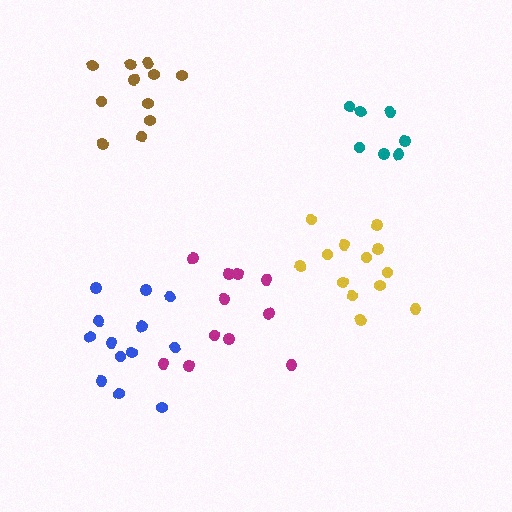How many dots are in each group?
Group 1: 11 dots, Group 2: 7 dots, Group 3: 11 dots, Group 4: 13 dots, Group 5: 13 dots (55 total).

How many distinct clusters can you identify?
There are 5 distinct clusters.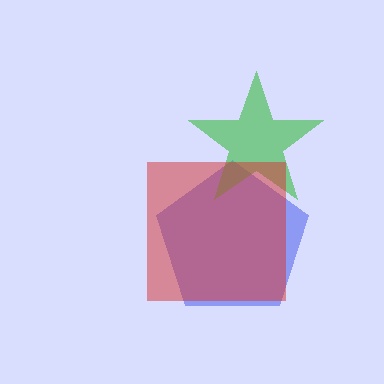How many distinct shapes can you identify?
There are 3 distinct shapes: a blue pentagon, a green star, a red square.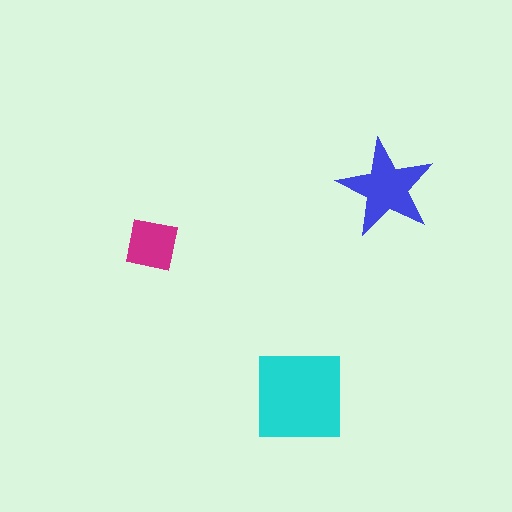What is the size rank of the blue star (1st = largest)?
2nd.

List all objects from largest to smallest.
The cyan square, the blue star, the magenta square.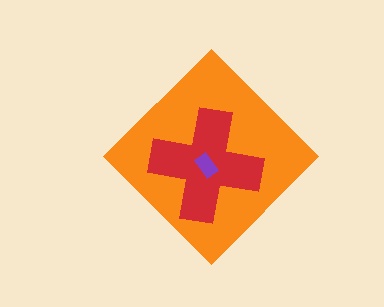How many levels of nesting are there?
3.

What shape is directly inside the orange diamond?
The red cross.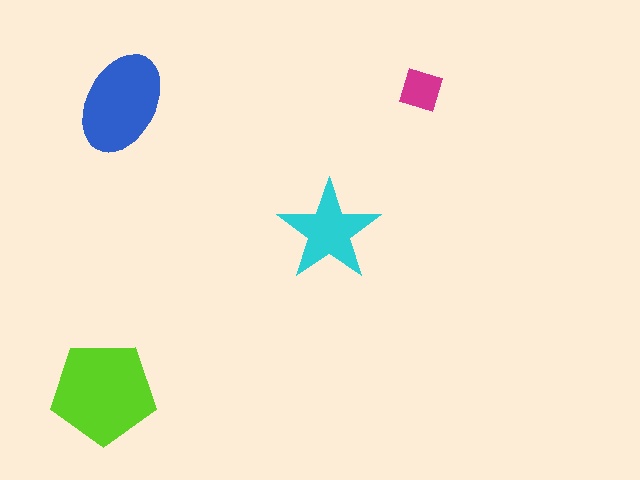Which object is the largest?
The lime pentagon.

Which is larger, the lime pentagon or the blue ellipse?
The lime pentagon.